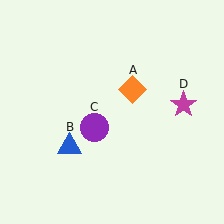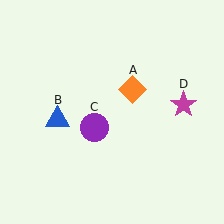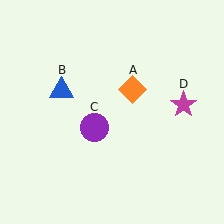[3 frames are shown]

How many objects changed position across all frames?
1 object changed position: blue triangle (object B).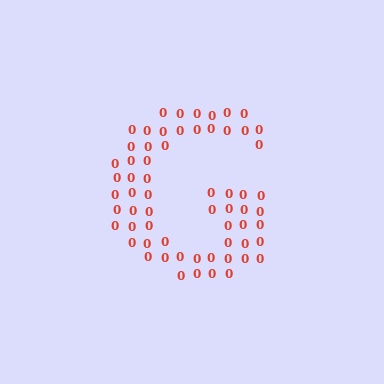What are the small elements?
The small elements are digit 0's.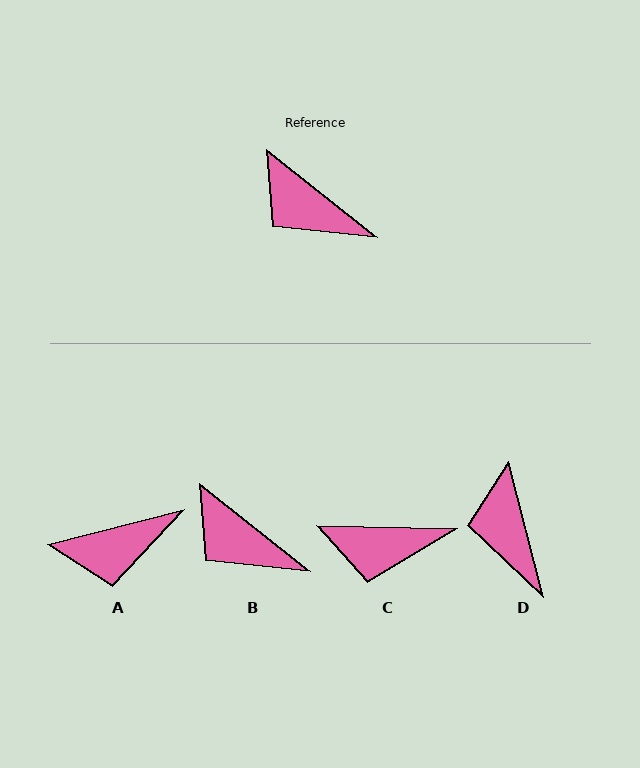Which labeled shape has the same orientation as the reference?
B.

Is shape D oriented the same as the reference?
No, it is off by about 37 degrees.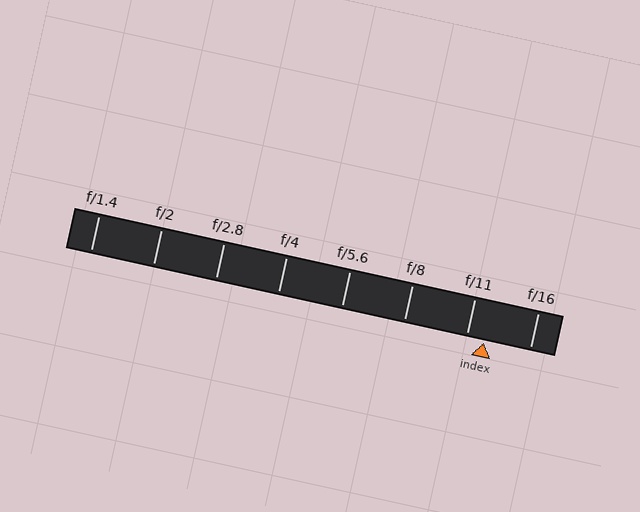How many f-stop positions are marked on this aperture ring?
There are 8 f-stop positions marked.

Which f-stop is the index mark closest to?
The index mark is closest to f/11.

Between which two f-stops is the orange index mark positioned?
The index mark is between f/11 and f/16.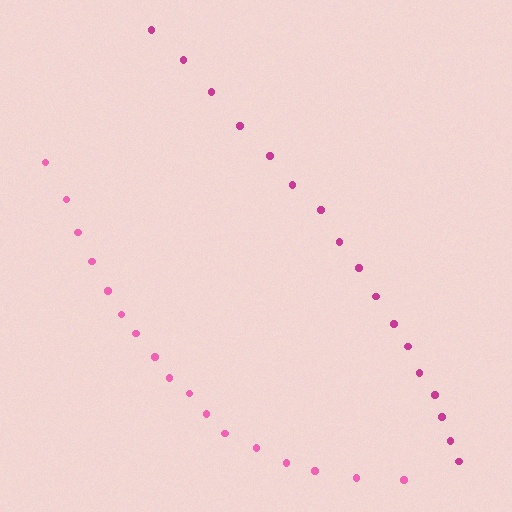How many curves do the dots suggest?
There are 2 distinct paths.